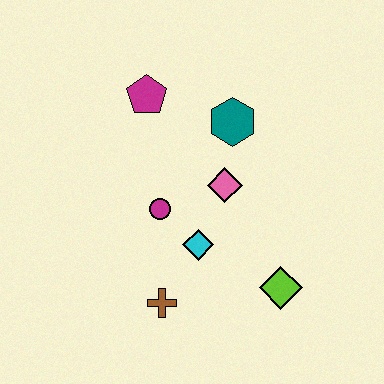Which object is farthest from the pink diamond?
The brown cross is farthest from the pink diamond.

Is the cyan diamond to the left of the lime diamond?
Yes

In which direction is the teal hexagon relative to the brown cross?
The teal hexagon is above the brown cross.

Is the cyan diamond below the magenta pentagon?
Yes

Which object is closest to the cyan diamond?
The magenta circle is closest to the cyan diamond.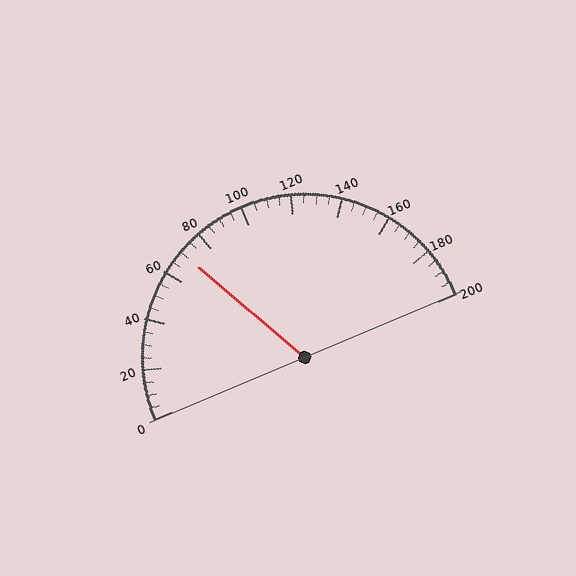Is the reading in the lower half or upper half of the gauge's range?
The reading is in the lower half of the range (0 to 200).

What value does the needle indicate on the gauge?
The needle indicates approximately 70.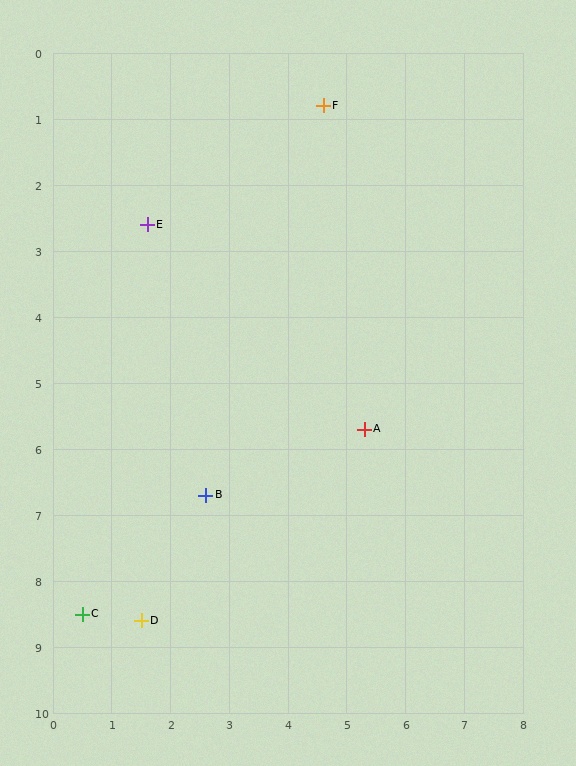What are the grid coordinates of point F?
Point F is at approximately (4.6, 0.8).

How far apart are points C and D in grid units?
Points C and D are about 1.0 grid units apart.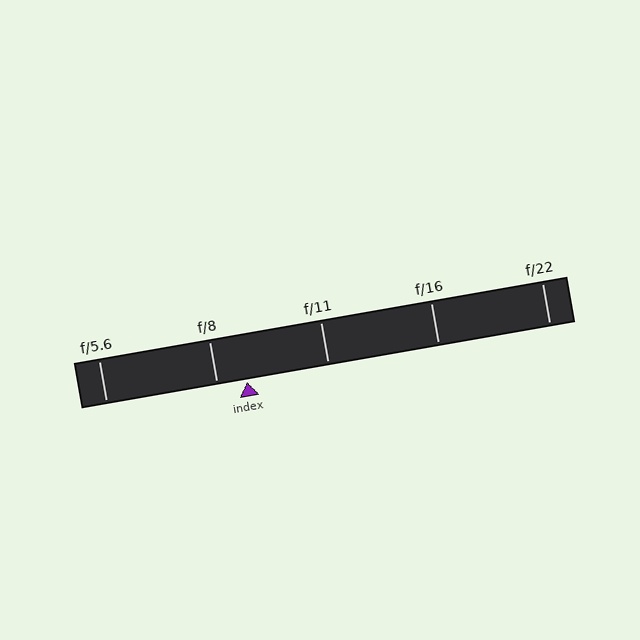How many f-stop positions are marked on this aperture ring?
There are 5 f-stop positions marked.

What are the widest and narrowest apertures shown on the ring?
The widest aperture shown is f/5.6 and the narrowest is f/22.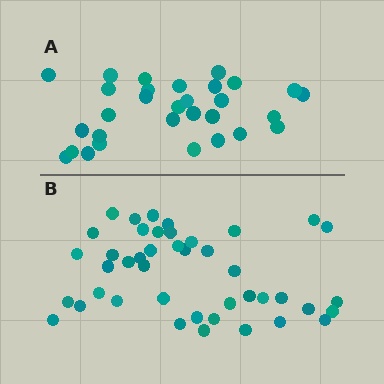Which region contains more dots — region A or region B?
Region B (the bottom region) has more dots.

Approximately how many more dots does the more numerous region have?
Region B has approximately 15 more dots than region A.